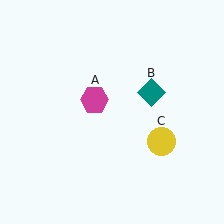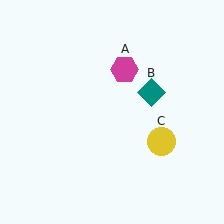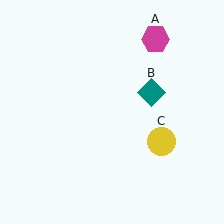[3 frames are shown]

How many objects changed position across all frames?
1 object changed position: magenta hexagon (object A).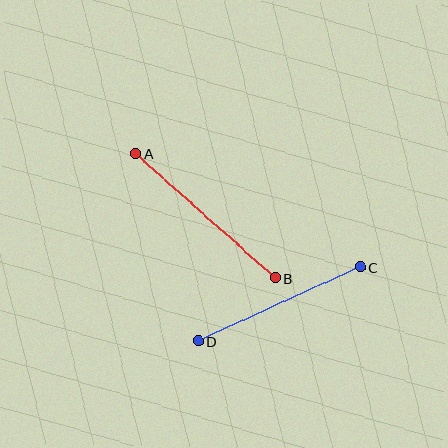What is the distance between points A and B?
The distance is approximately 187 pixels.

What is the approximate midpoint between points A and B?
The midpoint is at approximately (205, 216) pixels.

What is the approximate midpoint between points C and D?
The midpoint is at approximately (279, 304) pixels.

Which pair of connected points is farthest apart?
Points A and B are farthest apart.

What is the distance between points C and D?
The distance is approximately 178 pixels.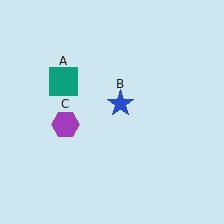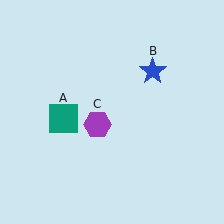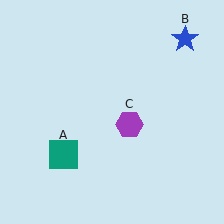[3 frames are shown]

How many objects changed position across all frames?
3 objects changed position: teal square (object A), blue star (object B), purple hexagon (object C).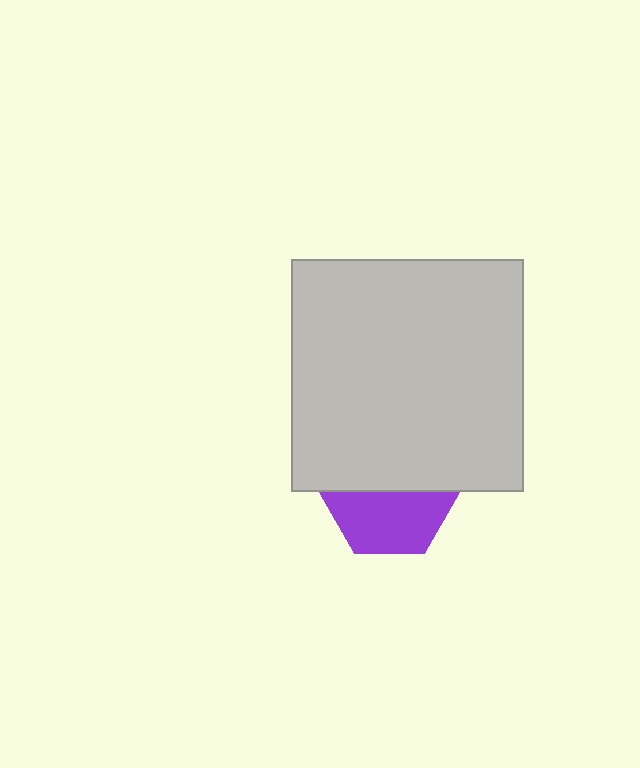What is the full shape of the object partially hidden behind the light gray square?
The partially hidden object is a purple hexagon.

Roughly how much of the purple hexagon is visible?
About half of it is visible (roughly 51%).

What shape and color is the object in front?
The object in front is a light gray square.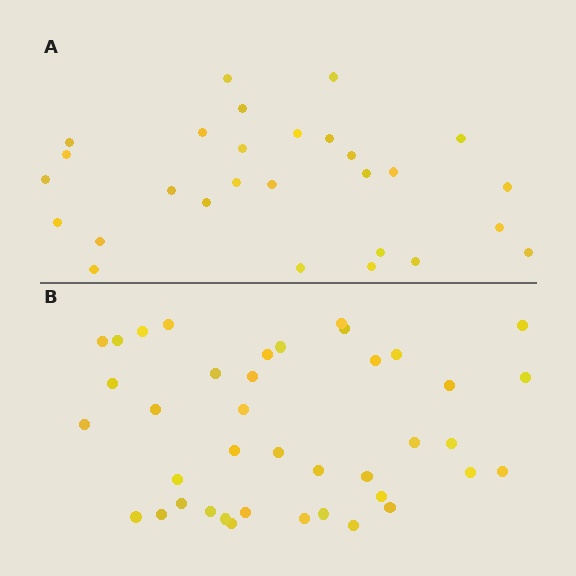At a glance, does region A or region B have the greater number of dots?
Region B (the bottom region) has more dots.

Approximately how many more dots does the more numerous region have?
Region B has roughly 12 or so more dots than region A.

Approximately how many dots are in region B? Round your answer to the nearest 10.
About 40 dots.